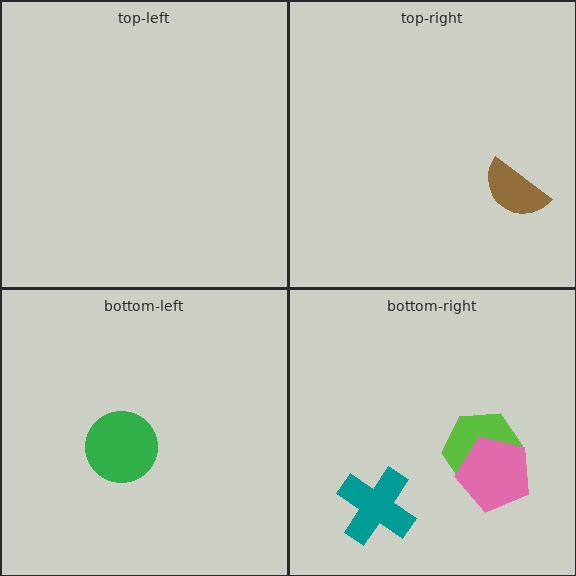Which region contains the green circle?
The bottom-left region.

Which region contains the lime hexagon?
The bottom-right region.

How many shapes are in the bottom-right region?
3.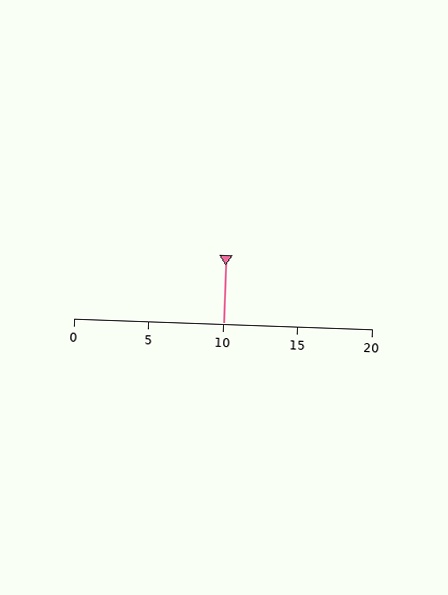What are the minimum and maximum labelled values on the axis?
The axis runs from 0 to 20.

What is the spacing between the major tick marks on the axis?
The major ticks are spaced 5 apart.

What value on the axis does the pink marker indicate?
The marker indicates approximately 10.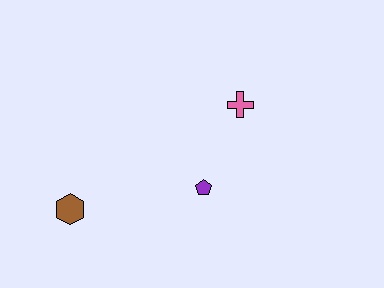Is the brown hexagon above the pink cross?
No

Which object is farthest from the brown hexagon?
The pink cross is farthest from the brown hexagon.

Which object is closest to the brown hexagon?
The purple pentagon is closest to the brown hexagon.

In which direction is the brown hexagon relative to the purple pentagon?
The brown hexagon is to the left of the purple pentagon.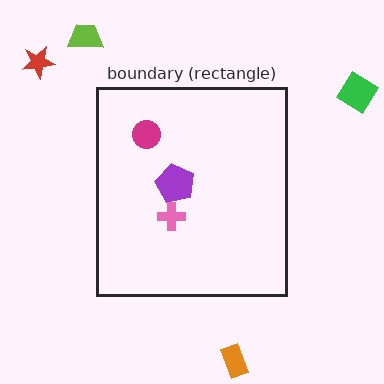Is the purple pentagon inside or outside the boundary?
Inside.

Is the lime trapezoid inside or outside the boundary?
Outside.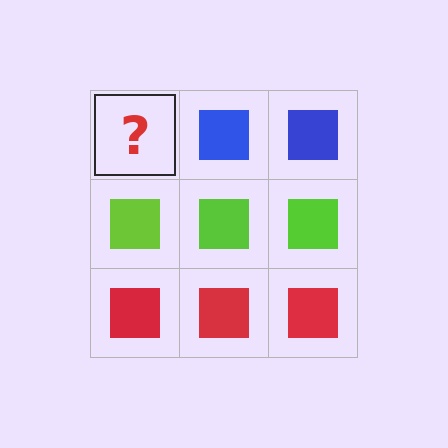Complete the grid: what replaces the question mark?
The question mark should be replaced with a blue square.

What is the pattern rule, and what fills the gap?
The rule is that each row has a consistent color. The gap should be filled with a blue square.